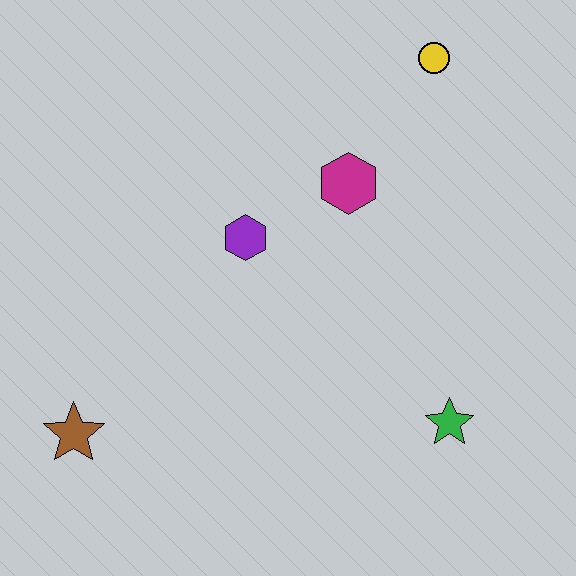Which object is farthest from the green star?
The brown star is farthest from the green star.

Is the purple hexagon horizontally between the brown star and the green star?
Yes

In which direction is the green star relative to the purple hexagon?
The green star is to the right of the purple hexagon.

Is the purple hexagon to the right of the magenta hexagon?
No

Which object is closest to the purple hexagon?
The magenta hexagon is closest to the purple hexagon.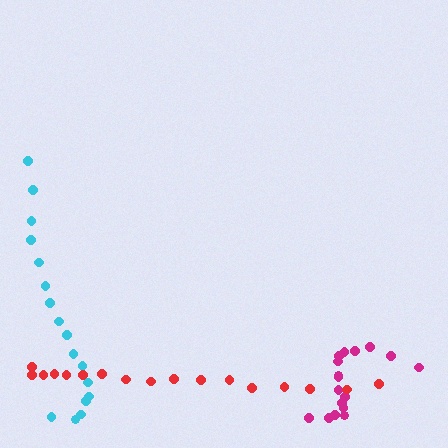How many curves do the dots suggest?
There are 3 distinct paths.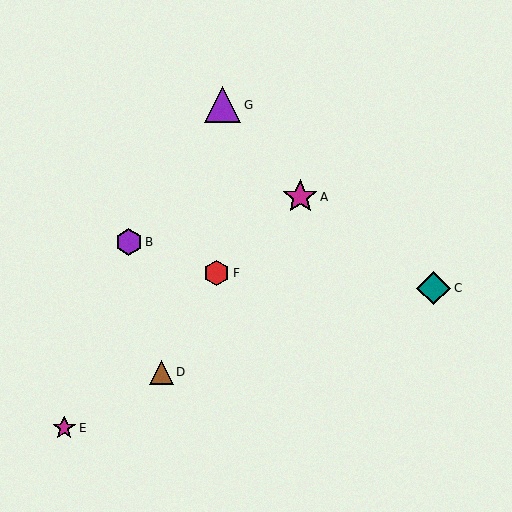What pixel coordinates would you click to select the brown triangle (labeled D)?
Click at (161, 372) to select the brown triangle D.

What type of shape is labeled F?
Shape F is a red hexagon.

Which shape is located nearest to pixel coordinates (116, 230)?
The purple hexagon (labeled B) at (129, 242) is nearest to that location.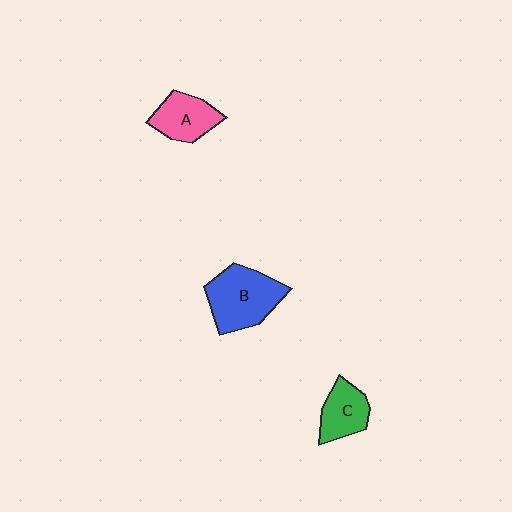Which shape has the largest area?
Shape B (blue).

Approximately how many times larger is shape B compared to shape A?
Approximately 1.5 times.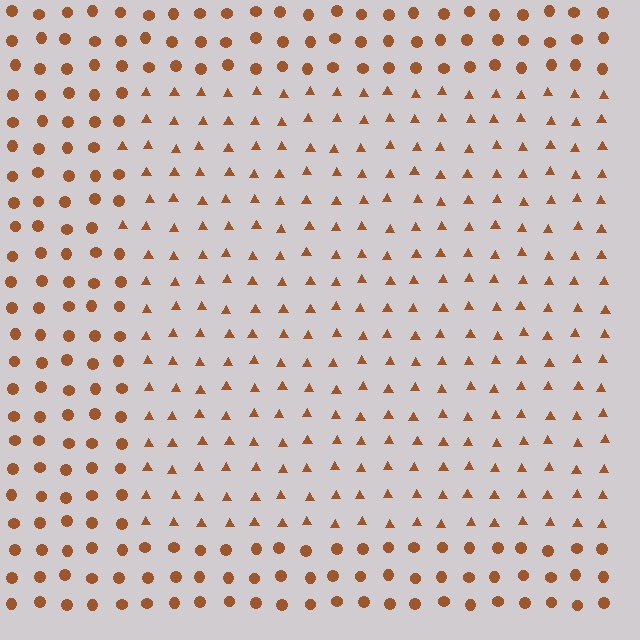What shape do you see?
I see a rectangle.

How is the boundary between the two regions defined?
The boundary is defined by a change in element shape: triangles inside vs. circles outside. All elements share the same color and spacing.